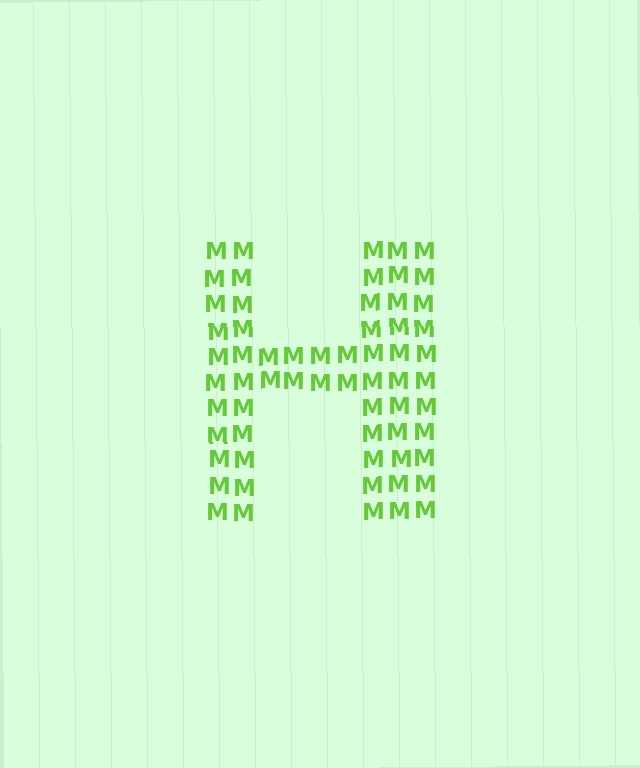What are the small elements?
The small elements are letter M's.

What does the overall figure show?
The overall figure shows the letter H.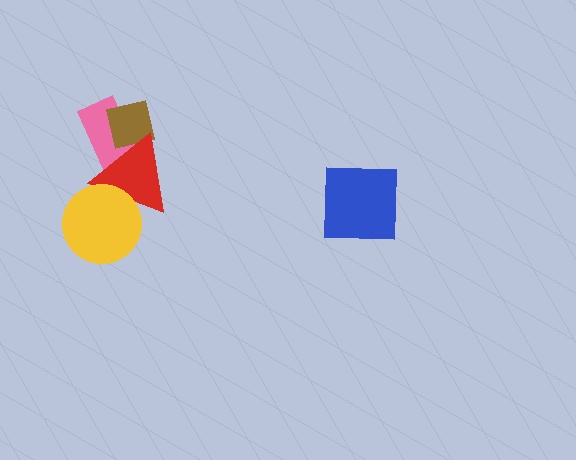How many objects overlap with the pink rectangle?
2 objects overlap with the pink rectangle.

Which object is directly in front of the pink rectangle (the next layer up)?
The brown square is directly in front of the pink rectangle.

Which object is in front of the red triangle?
The yellow circle is in front of the red triangle.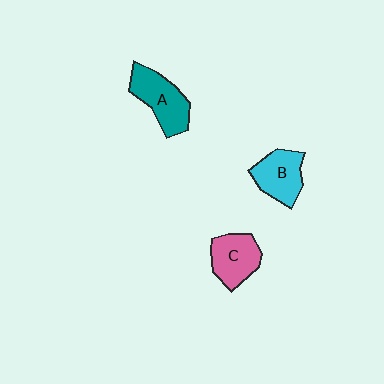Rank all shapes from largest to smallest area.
From largest to smallest: A (teal), B (cyan), C (pink).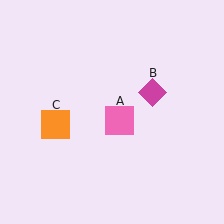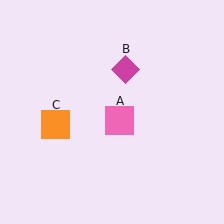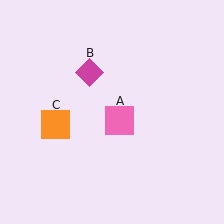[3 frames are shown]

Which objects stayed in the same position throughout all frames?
Pink square (object A) and orange square (object C) remained stationary.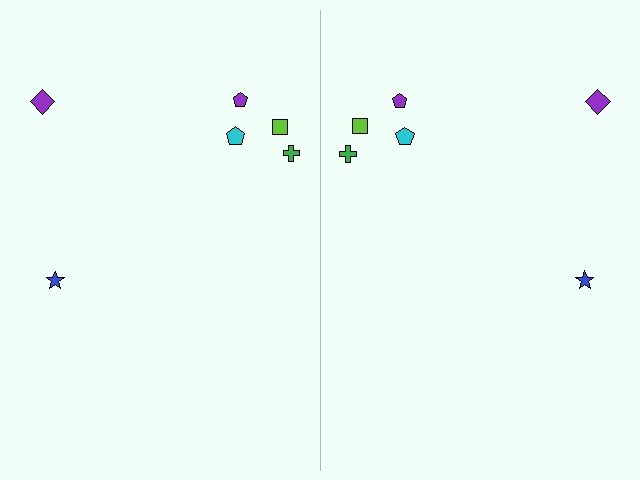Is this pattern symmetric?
Yes, this pattern has bilateral (reflection) symmetry.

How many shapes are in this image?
There are 12 shapes in this image.